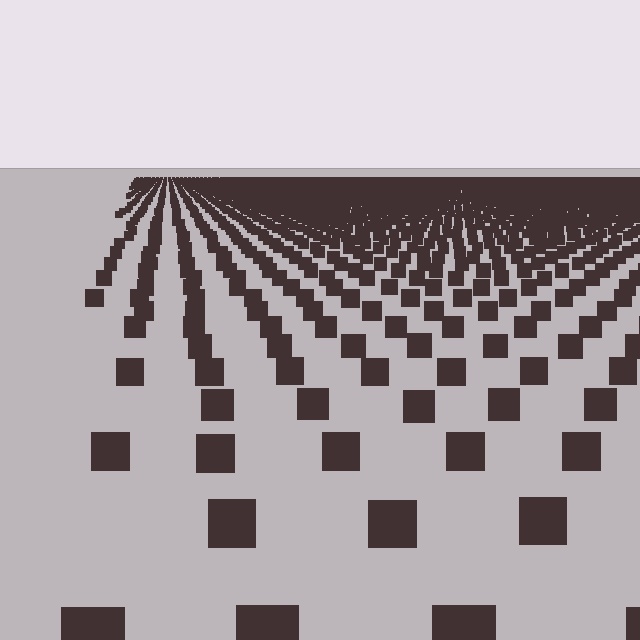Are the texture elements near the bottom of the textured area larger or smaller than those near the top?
Larger. Near the bottom, elements are closer to the viewer and appear at a bigger on-screen size.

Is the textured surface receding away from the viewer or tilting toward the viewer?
The surface is receding away from the viewer. Texture elements get smaller and denser toward the top.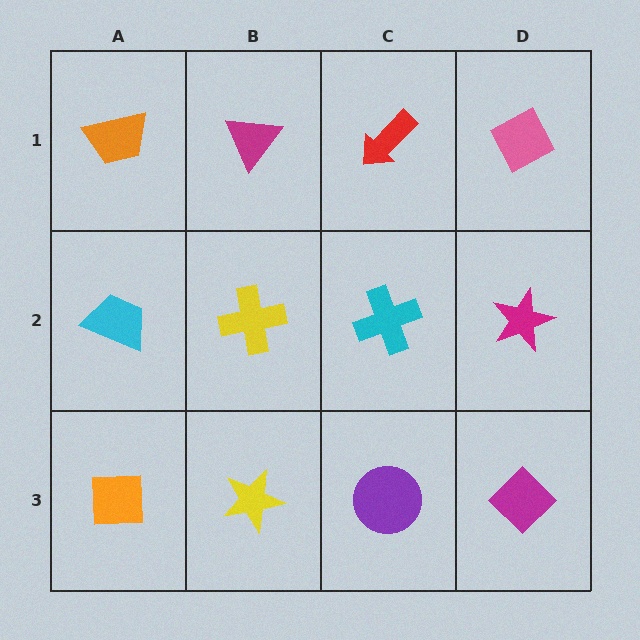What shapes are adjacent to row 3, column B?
A yellow cross (row 2, column B), an orange square (row 3, column A), a purple circle (row 3, column C).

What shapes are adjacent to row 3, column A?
A cyan trapezoid (row 2, column A), a yellow star (row 3, column B).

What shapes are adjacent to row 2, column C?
A red arrow (row 1, column C), a purple circle (row 3, column C), a yellow cross (row 2, column B), a magenta star (row 2, column D).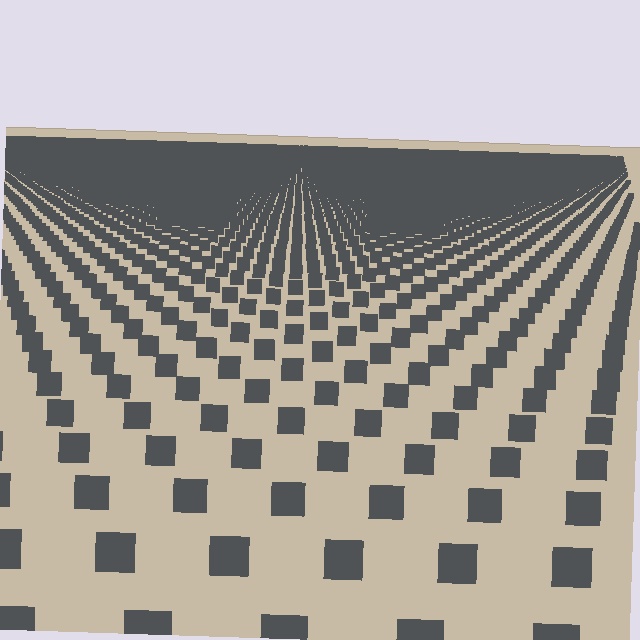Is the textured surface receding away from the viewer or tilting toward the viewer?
The surface is receding away from the viewer. Texture elements get smaller and denser toward the top.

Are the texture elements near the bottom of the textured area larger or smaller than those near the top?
Larger. Near the bottom, elements are closer to the viewer and appear at a bigger on-screen size.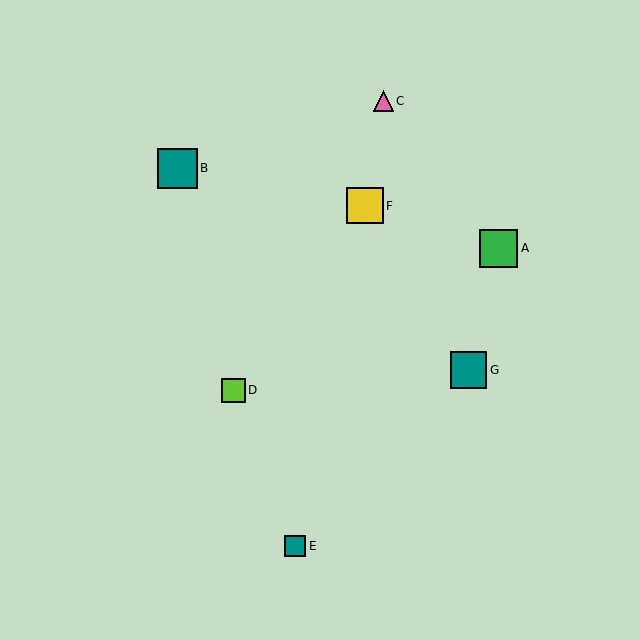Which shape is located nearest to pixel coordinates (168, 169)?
The teal square (labeled B) at (177, 168) is nearest to that location.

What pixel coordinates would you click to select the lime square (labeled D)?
Click at (233, 390) to select the lime square D.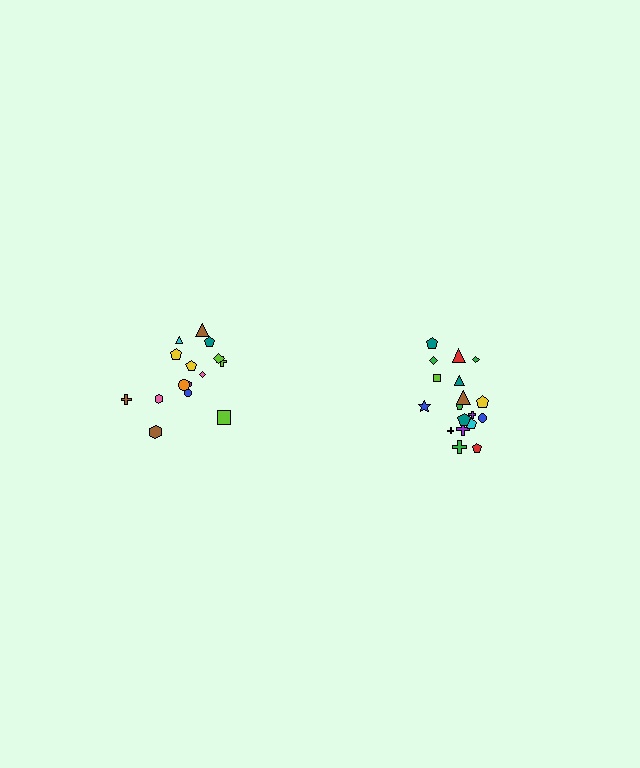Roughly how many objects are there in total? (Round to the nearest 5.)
Roughly 35 objects in total.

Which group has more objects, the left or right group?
The right group.